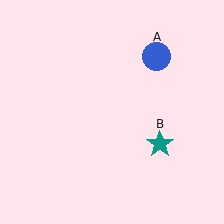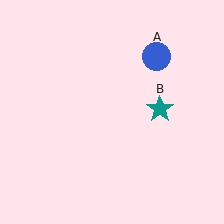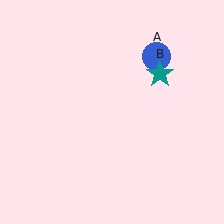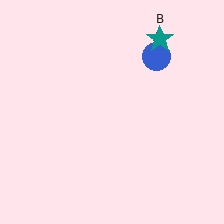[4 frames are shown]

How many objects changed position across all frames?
1 object changed position: teal star (object B).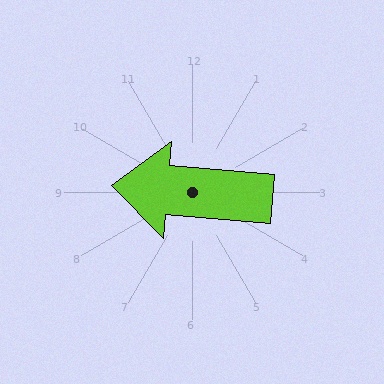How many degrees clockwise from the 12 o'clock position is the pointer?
Approximately 275 degrees.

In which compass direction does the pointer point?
West.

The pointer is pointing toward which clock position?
Roughly 9 o'clock.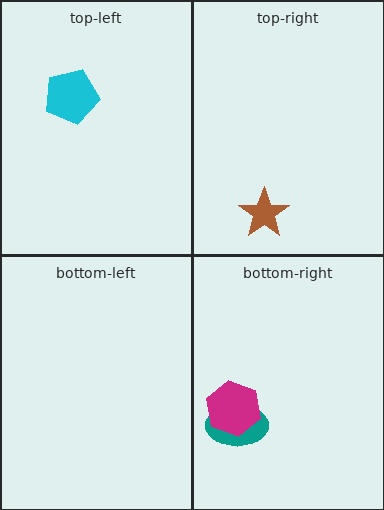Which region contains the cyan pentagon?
The top-left region.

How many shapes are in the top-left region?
1.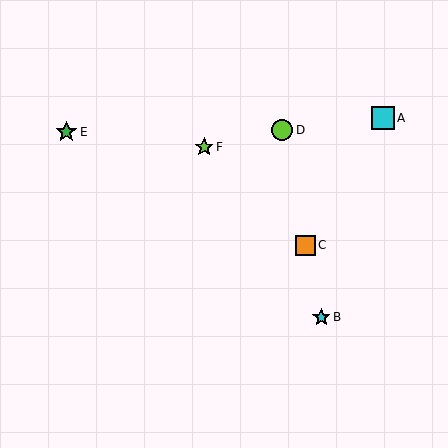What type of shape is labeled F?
Shape F is a lime star.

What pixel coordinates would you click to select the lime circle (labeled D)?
Click at (282, 130) to select the lime circle D.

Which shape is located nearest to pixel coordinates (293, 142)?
The lime circle (labeled D) at (282, 130) is nearest to that location.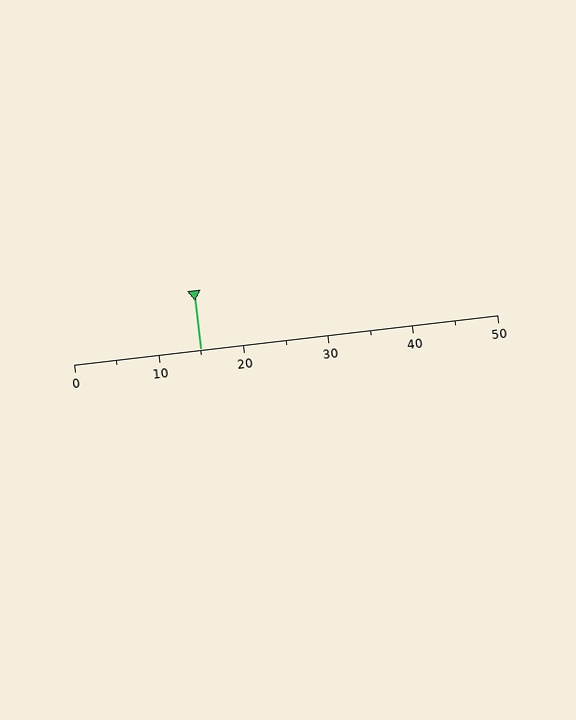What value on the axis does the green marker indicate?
The marker indicates approximately 15.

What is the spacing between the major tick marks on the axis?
The major ticks are spaced 10 apart.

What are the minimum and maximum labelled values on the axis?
The axis runs from 0 to 50.